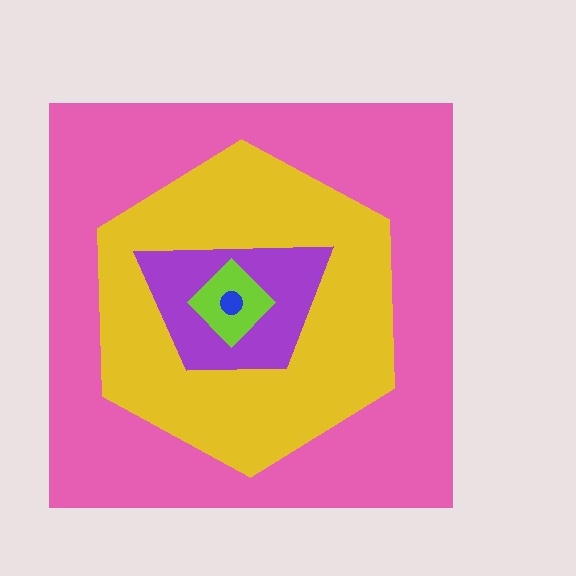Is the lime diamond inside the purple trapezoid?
Yes.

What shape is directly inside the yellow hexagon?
The purple trapezoid.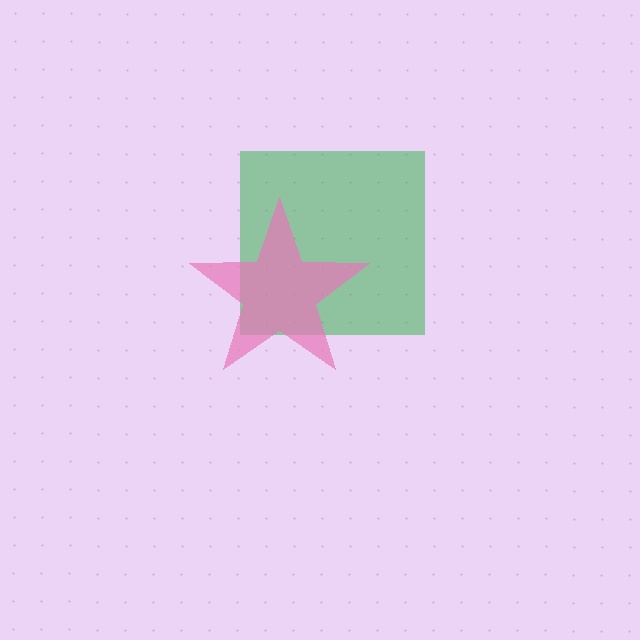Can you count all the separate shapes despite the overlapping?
Yes, there are 2 separate shapes.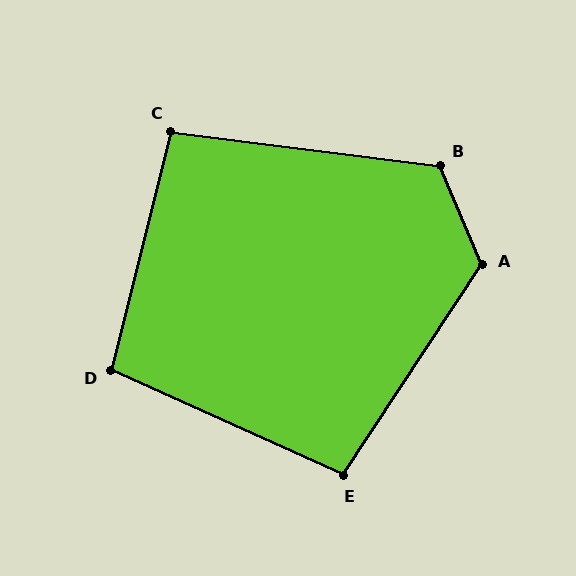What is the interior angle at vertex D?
Approximately 100 degrees (obtuse).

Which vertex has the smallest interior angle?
C, at approximately 97 degrees.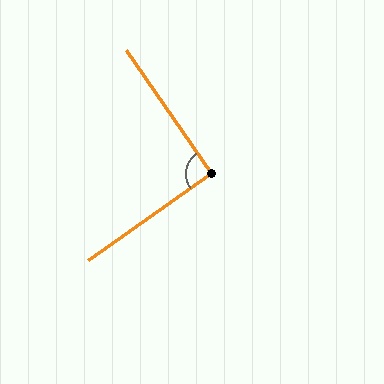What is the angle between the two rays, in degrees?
Approximately 91 degrees.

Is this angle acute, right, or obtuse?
It is approximately a right angle.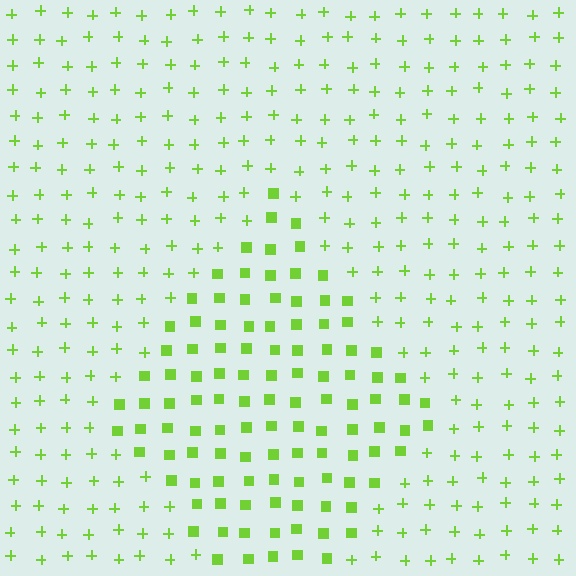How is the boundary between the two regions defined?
The boundary is defined by a change in element shape: squares inside vs. plus signs outside. All elements share the same color and spacing.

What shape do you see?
I see a diamond.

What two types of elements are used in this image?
The image uses squares inside the diamond region and plus signs outside it.